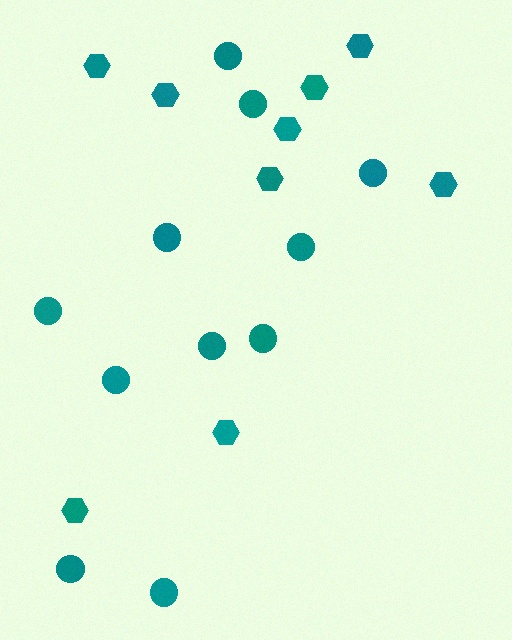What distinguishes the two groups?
There are 2 groups: one group of hexagons (9) and one group of circles (11).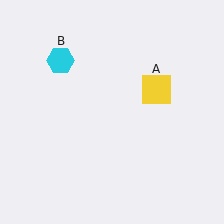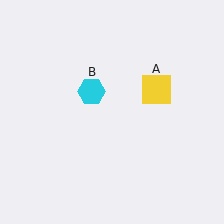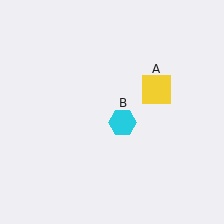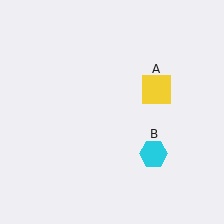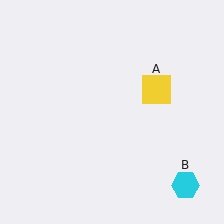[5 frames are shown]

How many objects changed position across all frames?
1 object changed position: cyan hexagon (object B).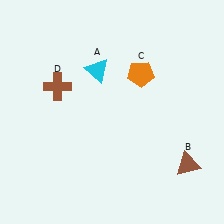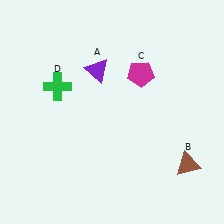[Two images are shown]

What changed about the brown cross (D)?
In Image 1, D is brown. In Image 2, it changed to green.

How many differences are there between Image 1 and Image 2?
There are 3 differences between the two images.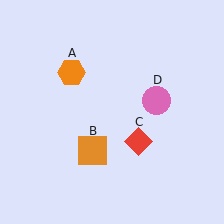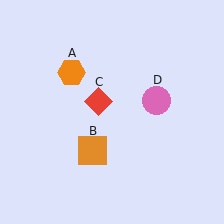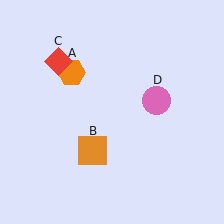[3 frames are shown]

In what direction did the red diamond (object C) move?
The red diamond (object C) moved up and to the left.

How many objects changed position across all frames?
1 object changed position: red diamond (object C).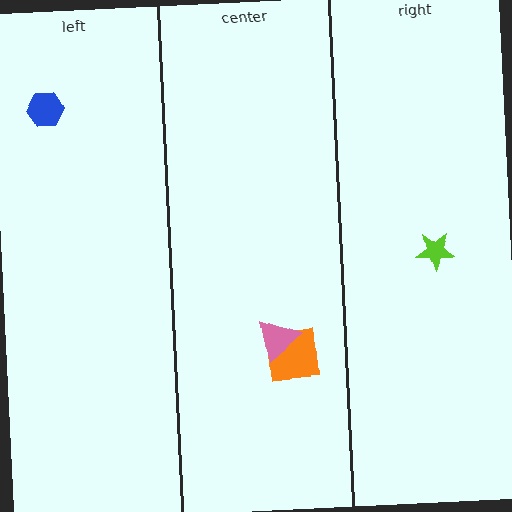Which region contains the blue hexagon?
The left region.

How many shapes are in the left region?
1.